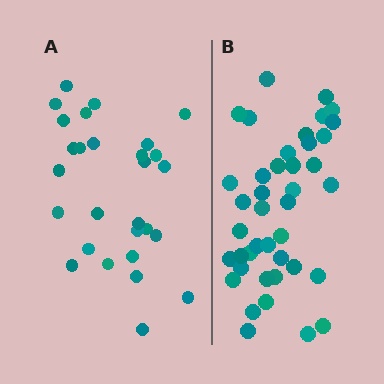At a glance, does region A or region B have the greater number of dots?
Region B (the right region) has more dots.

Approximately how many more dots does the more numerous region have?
Region B has approximately 15 more dots than region A.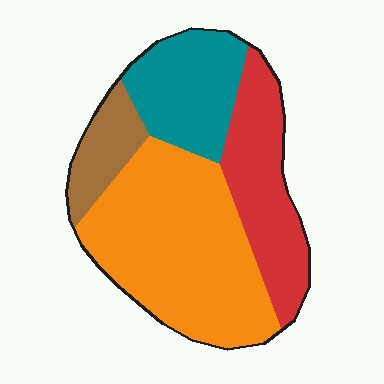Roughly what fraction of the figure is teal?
Teal covers around 20% of the figure.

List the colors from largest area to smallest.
From largest to smallest: orange, red, teal, brown.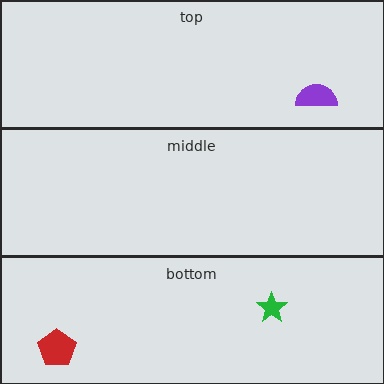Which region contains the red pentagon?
The bottom region.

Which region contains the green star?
The bottom region.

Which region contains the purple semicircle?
The top region.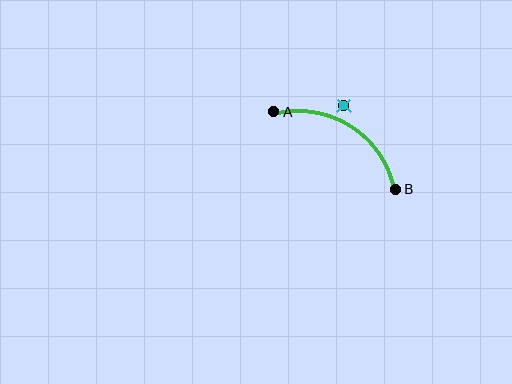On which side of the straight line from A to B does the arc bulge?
The arc bulges above the straight line connecting A and B.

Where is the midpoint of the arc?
The arc midpoint is the point on the curve farthest from the straight line joining A and B. It sits above that line.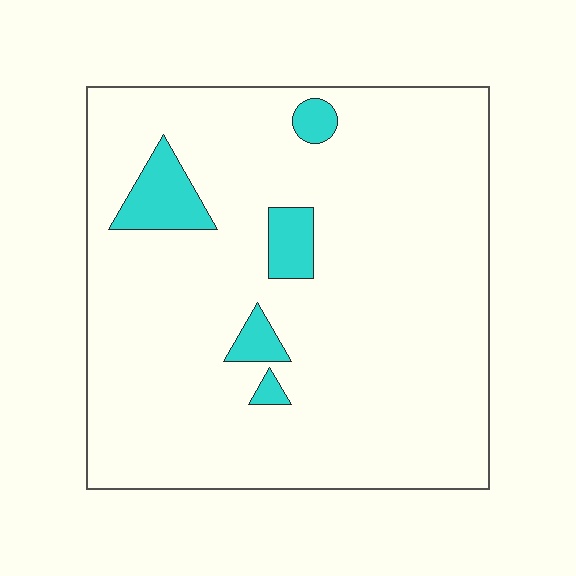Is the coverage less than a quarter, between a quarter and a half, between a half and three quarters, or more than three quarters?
Less than a quarter.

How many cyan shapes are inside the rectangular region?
5.